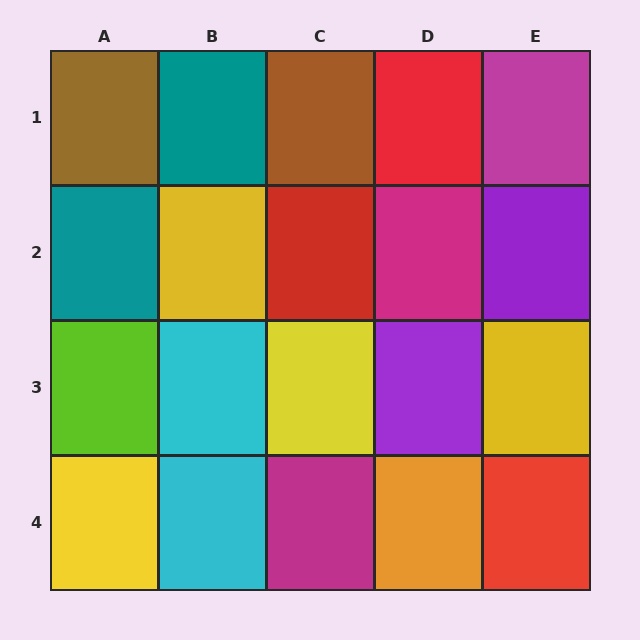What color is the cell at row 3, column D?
Purple.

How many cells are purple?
2 cells are purple.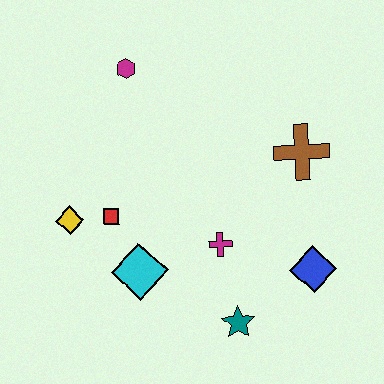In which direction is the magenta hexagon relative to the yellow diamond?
The magenta hexagon is above the yellow diamond.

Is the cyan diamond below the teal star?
No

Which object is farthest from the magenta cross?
The magenta hexagon is farthest from the magenta cross.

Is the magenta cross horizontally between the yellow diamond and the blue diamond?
Yes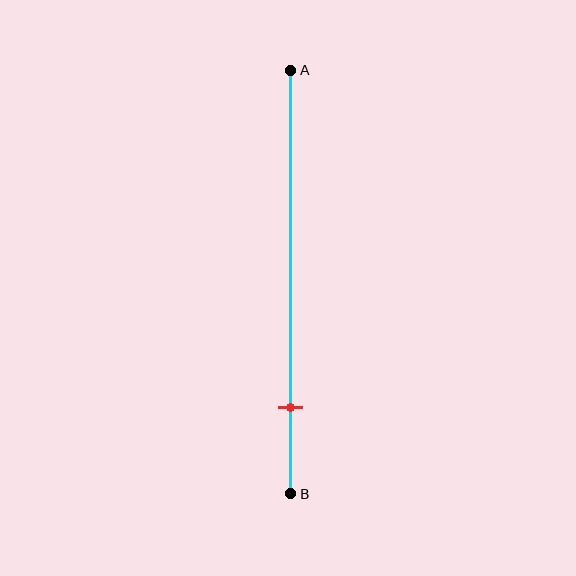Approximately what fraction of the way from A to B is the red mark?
The red mark is approximately 80% of the way from A to B.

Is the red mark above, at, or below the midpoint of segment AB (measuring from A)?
The red mark is below the midpoint of segment AB.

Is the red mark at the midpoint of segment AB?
No, the mark is at about 80% from A, not at the 50% midpoint.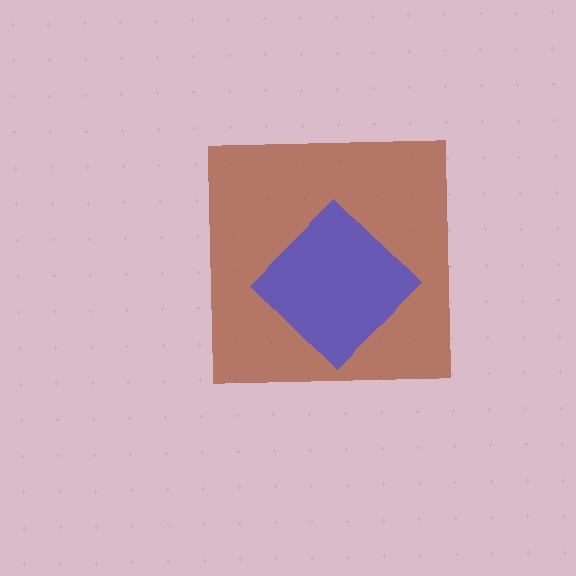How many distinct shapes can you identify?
There are 2 distinct shapes: a brown square, a blue diamond.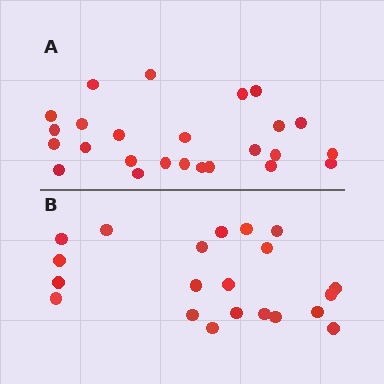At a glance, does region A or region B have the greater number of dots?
Region A (the top region) has more dots.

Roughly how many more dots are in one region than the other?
Region A has about 4 more dots than region B.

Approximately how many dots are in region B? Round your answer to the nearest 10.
About 20 dots. (The exact count is 21, which rounds to 20.)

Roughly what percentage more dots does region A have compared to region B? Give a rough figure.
About 20% more.